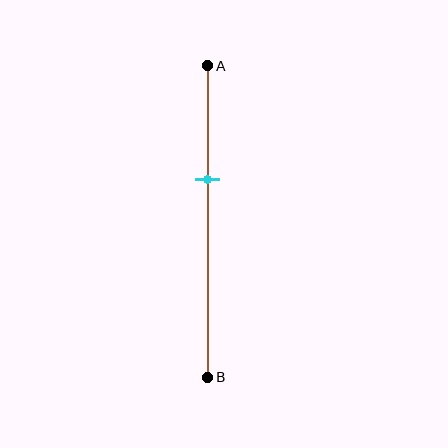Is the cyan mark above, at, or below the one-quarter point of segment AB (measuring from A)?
The cyan mark is below the one-quarter point of segment AB.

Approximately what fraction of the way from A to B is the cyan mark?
The cyan mark is approximately 35% of the way from A to B.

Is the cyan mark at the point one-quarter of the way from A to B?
No, the mark is at about 35% from A, not at the 25% one-quarter point.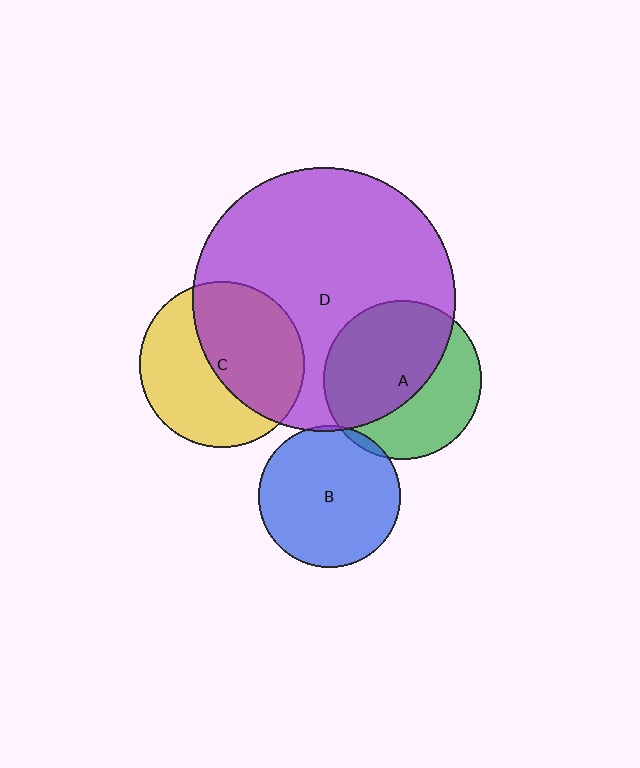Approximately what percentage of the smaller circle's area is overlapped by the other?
Approximately 50%.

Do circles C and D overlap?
Yes.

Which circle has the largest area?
Circle D (purple).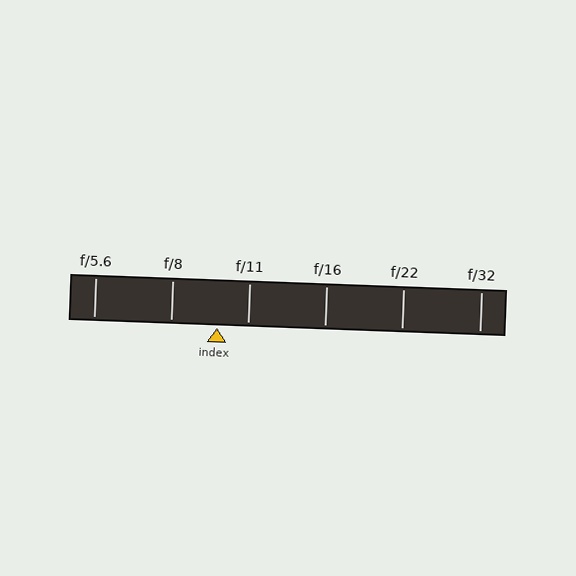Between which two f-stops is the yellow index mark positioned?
The index mark is between f/8 and f/11.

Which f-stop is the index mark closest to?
The index mark is closest to f/11.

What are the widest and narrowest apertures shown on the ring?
The widest aperture shown is f/5.6 and the narrowest is f/32.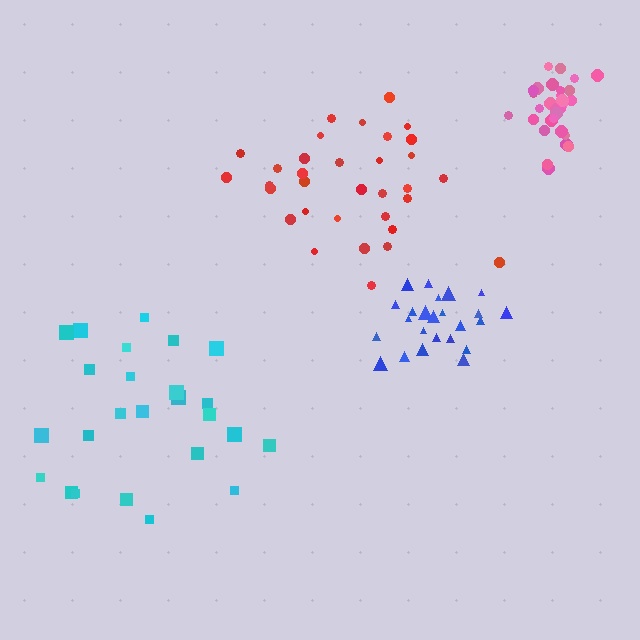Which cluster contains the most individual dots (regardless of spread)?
Red (33).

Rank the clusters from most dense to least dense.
pink, blue, red, cyan.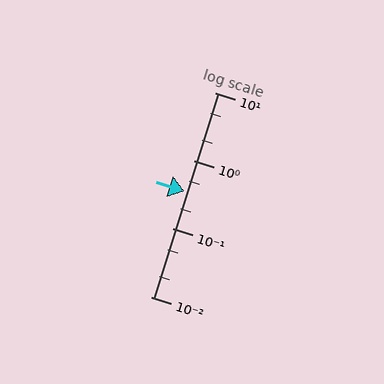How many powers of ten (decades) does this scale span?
The scale spans 3 decades, from 0.01 to 10.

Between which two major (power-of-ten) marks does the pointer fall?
The pointer is between 0.1 and 1.